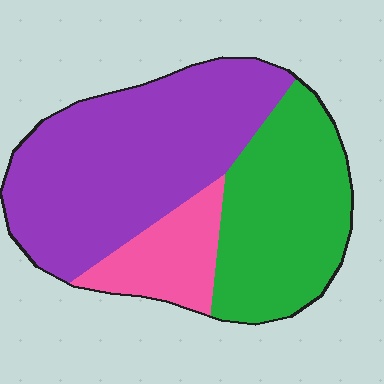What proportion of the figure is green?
Green takes up about one third (1/3) of the figure.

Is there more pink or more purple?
Purple.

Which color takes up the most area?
Purple, at roughly 50%.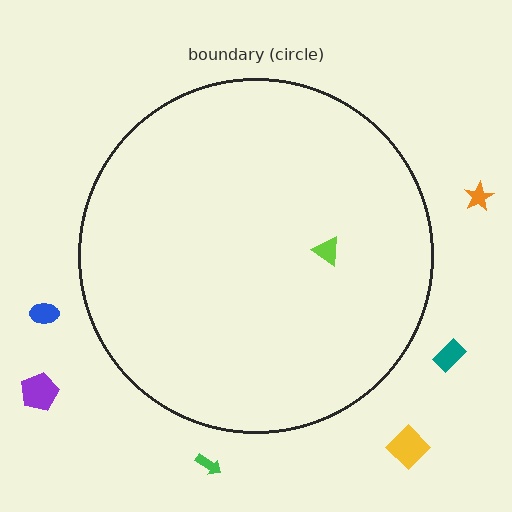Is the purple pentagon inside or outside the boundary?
Outside.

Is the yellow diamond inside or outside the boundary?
Outside.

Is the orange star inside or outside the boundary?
Outside.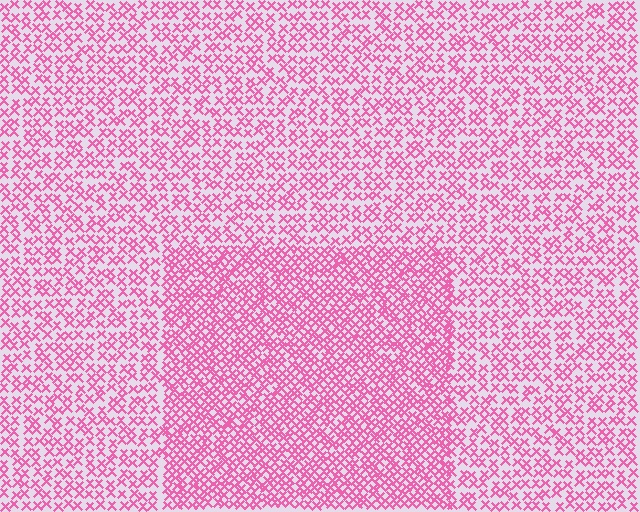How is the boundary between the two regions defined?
The boundary is defined by a change in element density (approximately 1.7x ratio). All elements are the same color, size, and shape.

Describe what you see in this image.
The image contains small pink elements arranged at two different densities. A rectangle-shaped region is visible where the elements are more densely packed than the surrounding area.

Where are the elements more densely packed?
The elements are more densely packed inside the rectangle boundary.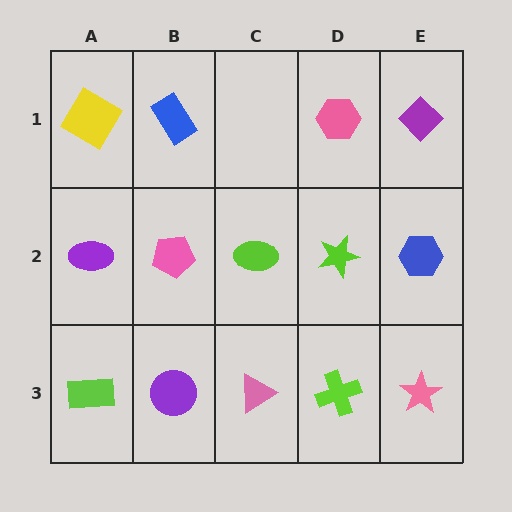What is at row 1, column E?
A purple diamond.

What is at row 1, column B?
A blue rectangle.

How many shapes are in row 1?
4 shapes.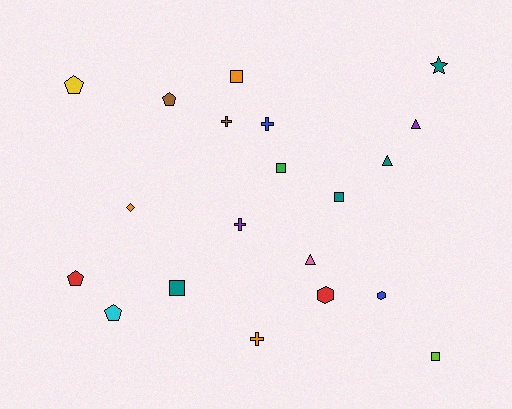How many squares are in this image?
There are 5 squares.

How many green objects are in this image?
There is 1 green object.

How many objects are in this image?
There are 20 objects.